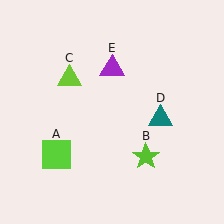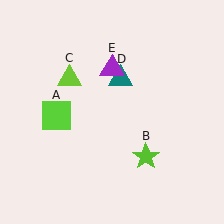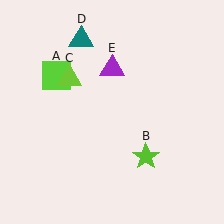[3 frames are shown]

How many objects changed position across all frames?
2 objects changed position: lime square (object A), teal triangle (object D).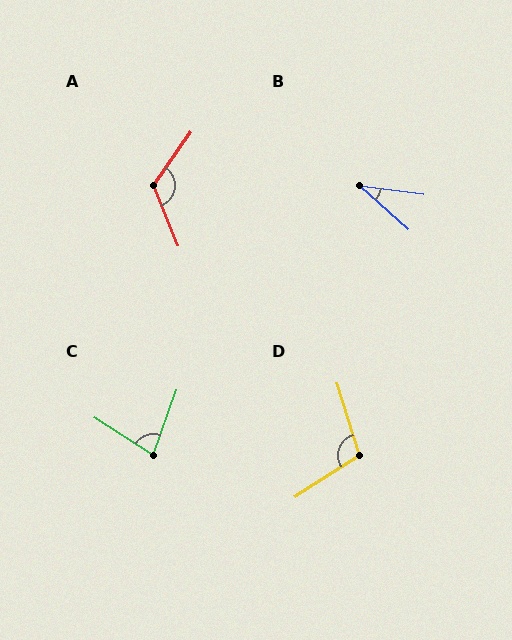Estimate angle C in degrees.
Approximately 77 degrees.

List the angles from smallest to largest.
B (34°), C (77°), D (106°), A (123°).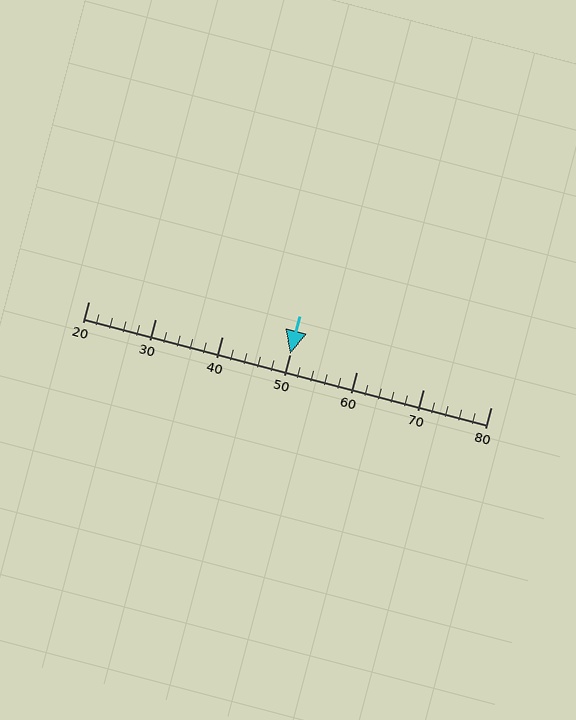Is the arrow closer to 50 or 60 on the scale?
The arrow is closer to 50.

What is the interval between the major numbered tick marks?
The major tick marks are spaced 10 units apart.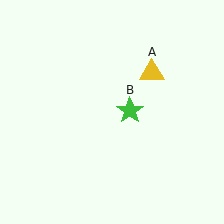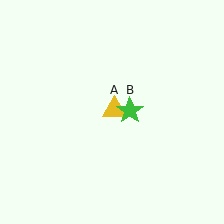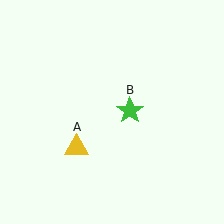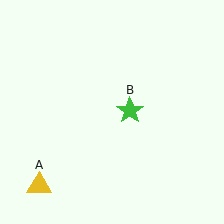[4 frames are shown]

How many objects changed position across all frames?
1 object changed position: yellow triangle (object A).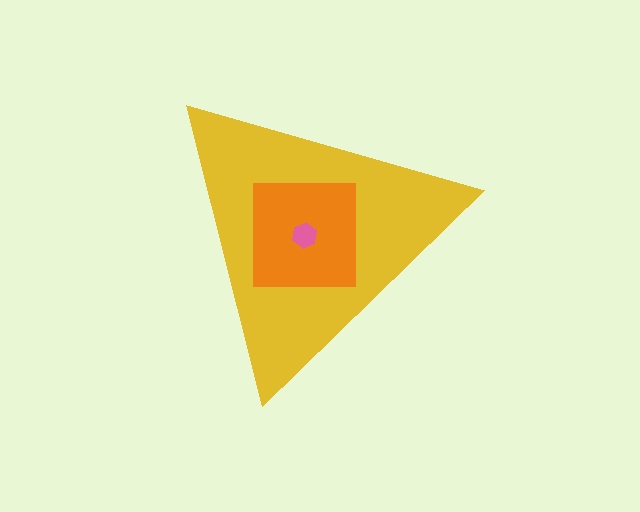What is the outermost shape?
The yellow triangle.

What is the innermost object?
The pink hexagon.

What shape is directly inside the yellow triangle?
The orange square.